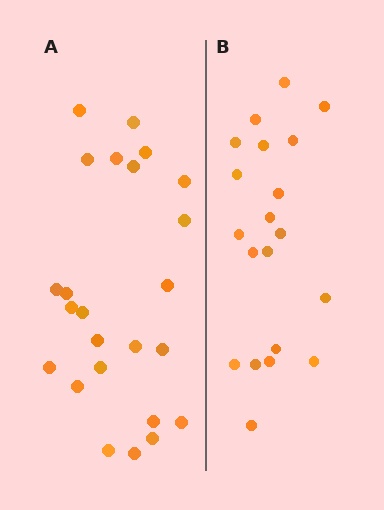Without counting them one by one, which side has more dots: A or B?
Region A (the left region) has more dots.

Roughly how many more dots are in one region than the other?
Region A has about 4 more dots than region B.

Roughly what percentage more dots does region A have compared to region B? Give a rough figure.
About 20% more.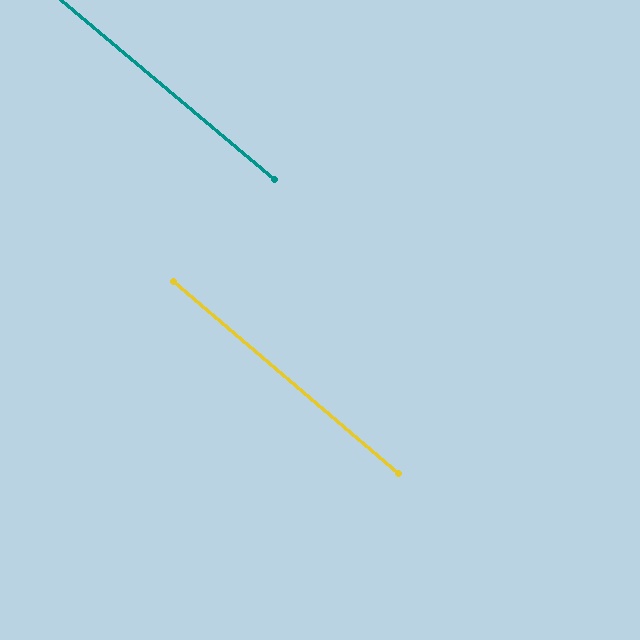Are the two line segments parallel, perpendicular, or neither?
Parallel — their directions differ by only 0.4°.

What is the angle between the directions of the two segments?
Approximately 0 degrees.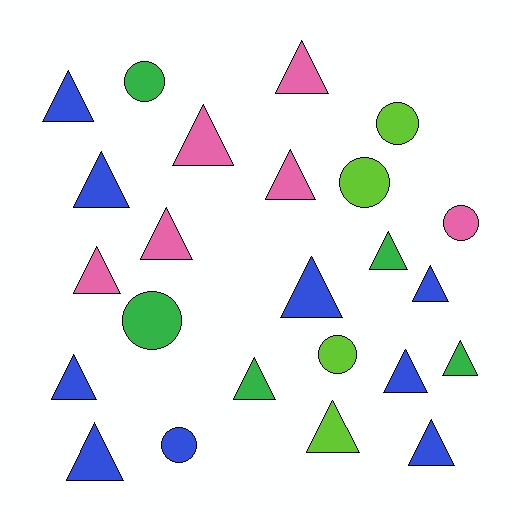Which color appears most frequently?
Blue, with 9 objects.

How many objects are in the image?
There are 24 objects.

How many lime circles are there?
There are 3 lime circles.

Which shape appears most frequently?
Triangle, with 17 objects.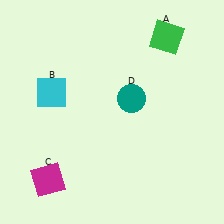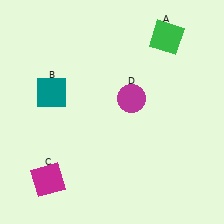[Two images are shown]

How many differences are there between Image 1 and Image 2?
There are 2 differences between the two images.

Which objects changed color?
B changed from cyan to teal. D changed from teal to magenta.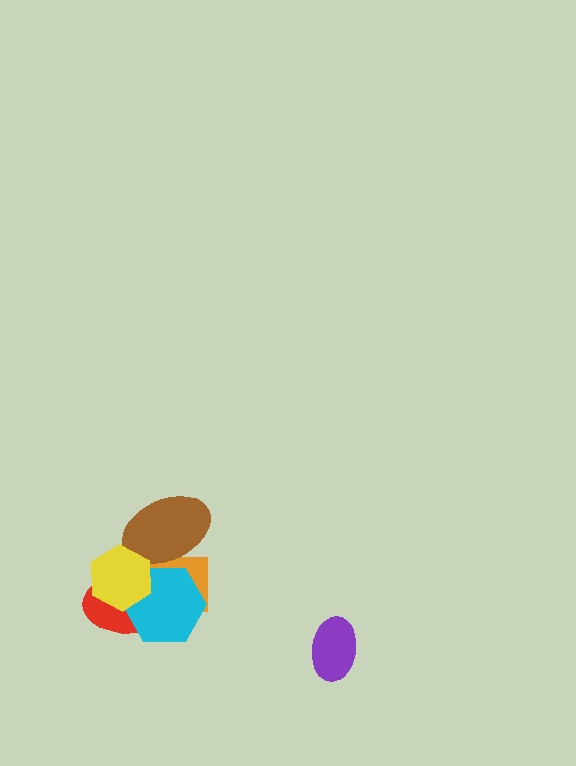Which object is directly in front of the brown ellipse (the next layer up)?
The red ellipse is directly in front of the brown ellipse.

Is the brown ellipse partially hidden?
Yes, it is partially covered by another shape.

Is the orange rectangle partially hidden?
Yes, it is partially covered by another shape.